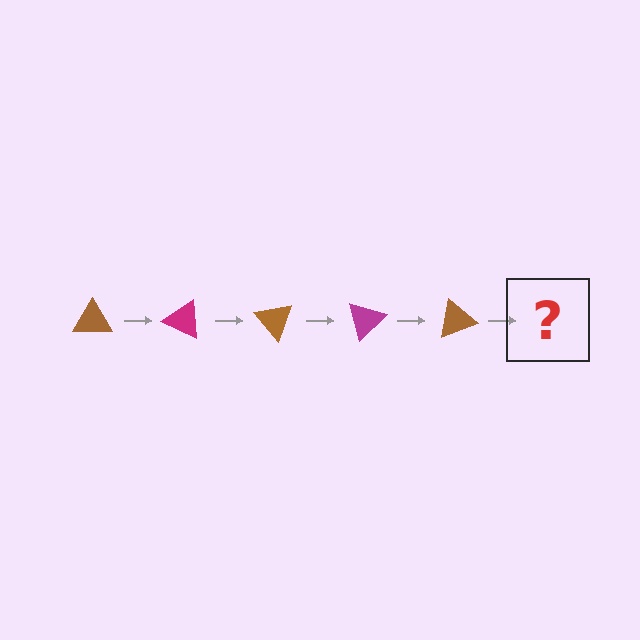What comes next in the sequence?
The next element should be a magenta triangle, rotated 125 degrees from the start.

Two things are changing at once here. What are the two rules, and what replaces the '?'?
The two rules are that it rotates 25 degrees each step and the color cycles through brown and magenta. The '?' should be a magenta triangle, rotated 125 degrees from the start.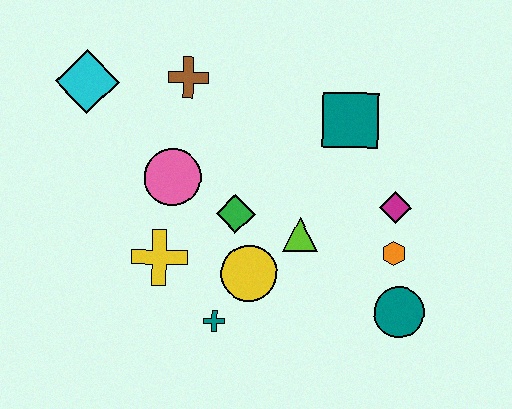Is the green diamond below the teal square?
Yes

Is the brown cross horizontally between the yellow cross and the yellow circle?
Yes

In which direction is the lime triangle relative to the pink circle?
The lime triangle is to the right of the pink circle.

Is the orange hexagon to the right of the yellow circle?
Yes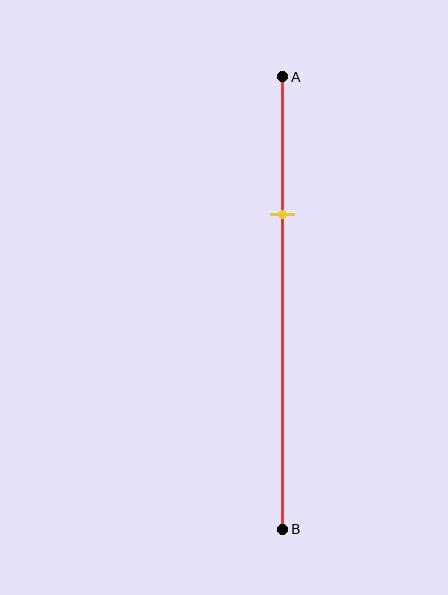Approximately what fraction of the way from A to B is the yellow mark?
The yellow mark is approximately 30% of the way from A to B.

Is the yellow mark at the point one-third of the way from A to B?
Yes, the mark is approximately at the one-third point.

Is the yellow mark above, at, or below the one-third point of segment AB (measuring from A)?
The yellow mark is approximately at the one-third point of segment AB.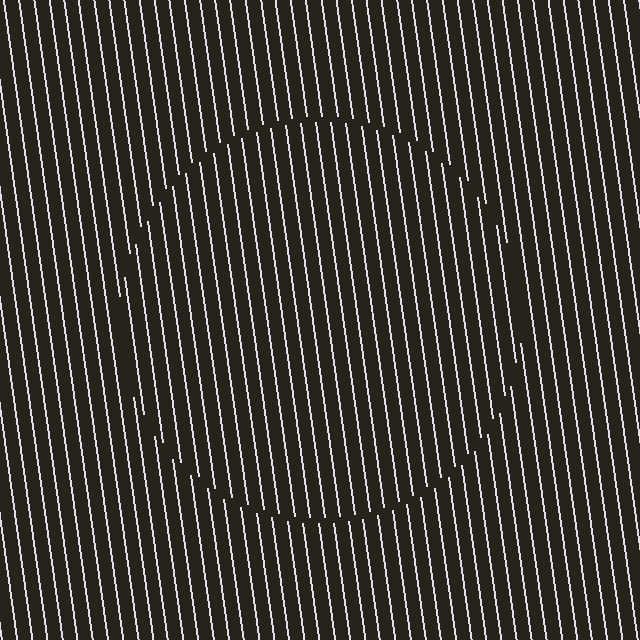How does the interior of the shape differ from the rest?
The interior of the shape contains the same grating, shifted by half a period — the contour is defined by the phase discontinuity where line-ends from the inner and outer gratings abut.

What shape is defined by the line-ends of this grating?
An illusory circle. The interior of the shape contains the same grating, shifted by half a period — the contour is defined by the phase discontinuity where line-ends from the inner and outer gratings abut.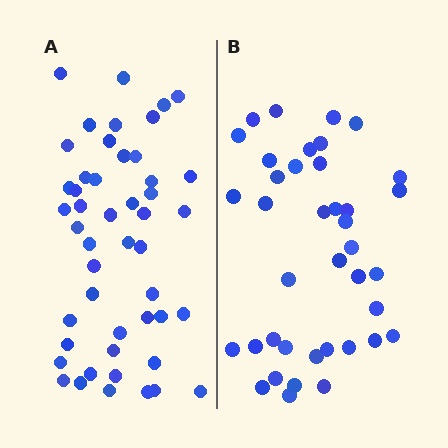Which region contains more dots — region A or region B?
Region A (the left region) has more dots.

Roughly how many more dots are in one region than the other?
Region A has roughly 8 or so more dots than region B.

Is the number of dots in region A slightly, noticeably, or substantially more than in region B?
Region A has only slightly more — the two regions are fairly close. The ratio is roughly 1.2 to 1.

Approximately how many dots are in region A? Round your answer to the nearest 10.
About 50 dots. (The exact count is 48, which rounds to 50.)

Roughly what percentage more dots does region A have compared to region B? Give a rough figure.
About 25% more.